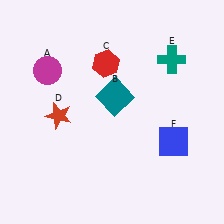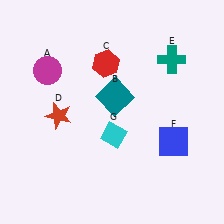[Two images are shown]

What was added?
A cyan diamond (G) was added in Image 2.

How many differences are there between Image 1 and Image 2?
There is 1 difference between the two images.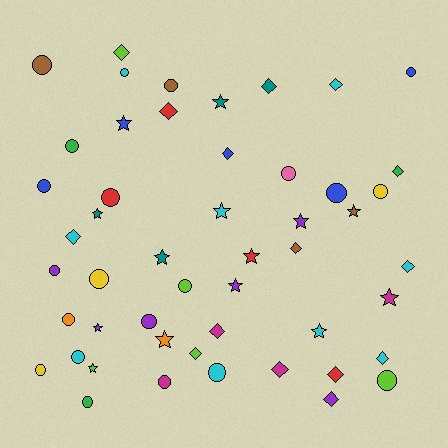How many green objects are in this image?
There are 3 green objects.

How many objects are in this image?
There are 50 objects.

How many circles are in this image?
There are 21 circles.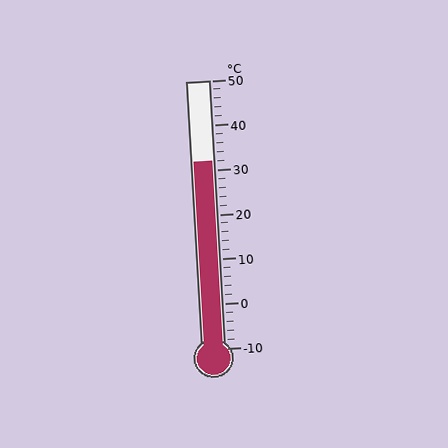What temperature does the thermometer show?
The thermometer shows approximately 32°C.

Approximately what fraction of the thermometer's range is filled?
The thermometer is filled to approximately 70% of its range.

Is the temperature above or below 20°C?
The temperature is above 20°C.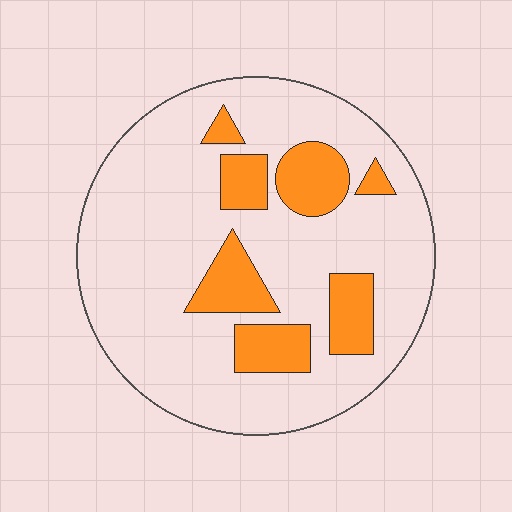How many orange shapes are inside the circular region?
7.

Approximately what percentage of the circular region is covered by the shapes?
Approximately 20%.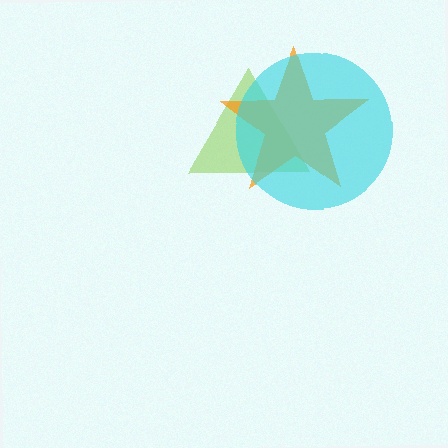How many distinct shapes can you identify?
There are 3 distinct shapes: a lime triangle, an orange star, a cyan circle.